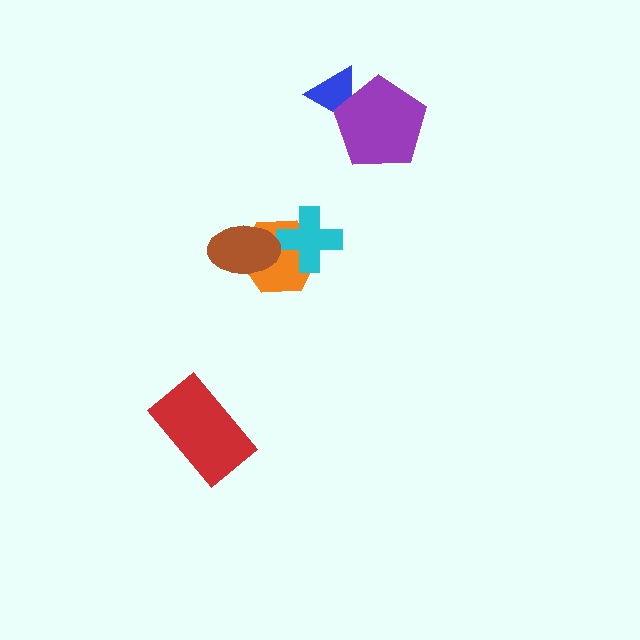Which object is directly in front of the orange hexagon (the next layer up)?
The cyan cross is directly in front of the orange hexagon.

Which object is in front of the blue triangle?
The purple pentagon is in front of the blue triangle.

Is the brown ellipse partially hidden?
No, no other shape covers it.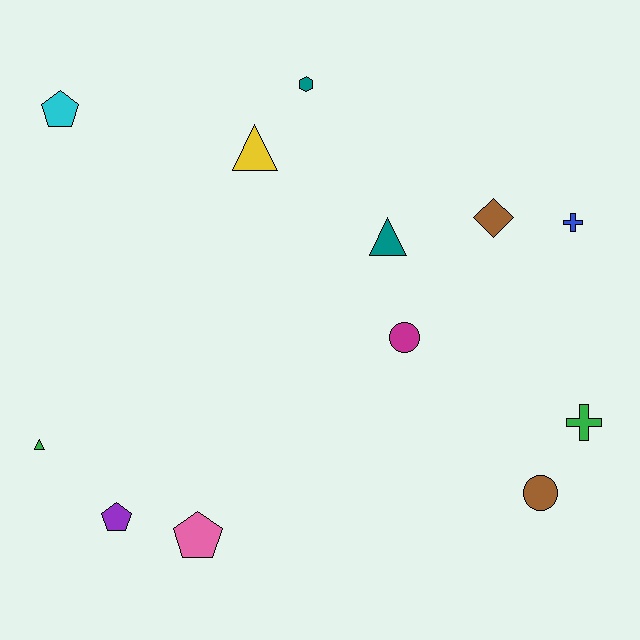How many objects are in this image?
There are 12 objects.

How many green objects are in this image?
There are 2 green objects.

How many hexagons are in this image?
There is 1 hexagon.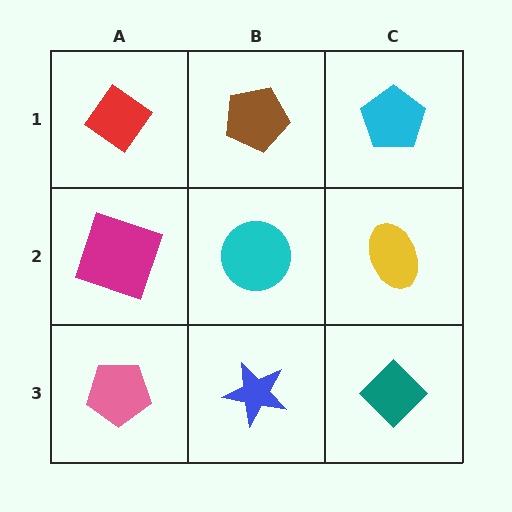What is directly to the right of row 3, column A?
A blue star.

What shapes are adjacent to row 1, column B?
A cyan circle (row 2, column B), a red diamond (row 1, column A), a cyan pentagon (row 1, column C).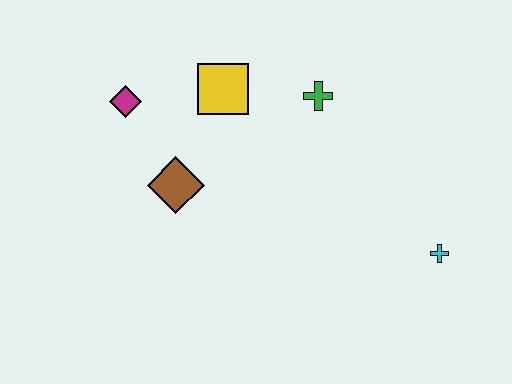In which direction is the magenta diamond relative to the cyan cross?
The magenta diamond is to the left of the cyan cross.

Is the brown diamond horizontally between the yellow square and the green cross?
No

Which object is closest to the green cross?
The yellow square is closest to the green cross.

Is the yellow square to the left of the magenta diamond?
No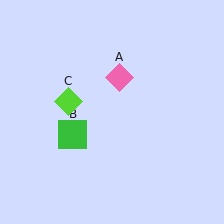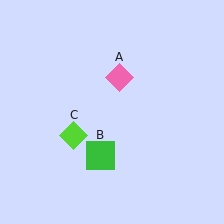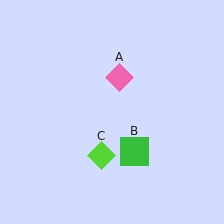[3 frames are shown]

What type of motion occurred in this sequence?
The green square (object B), lime diamond (object C) rotated counterclockwise around the center of the scene.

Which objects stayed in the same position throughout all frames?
Pink diamond (object A) remained stationary.